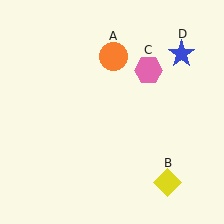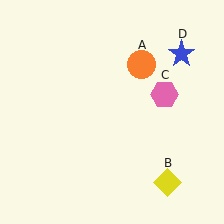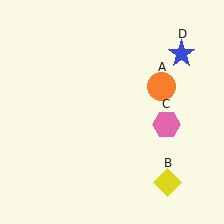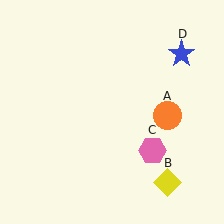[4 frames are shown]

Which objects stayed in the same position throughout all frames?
Yellow diamond (object B) and blue star (object D) remained stationary.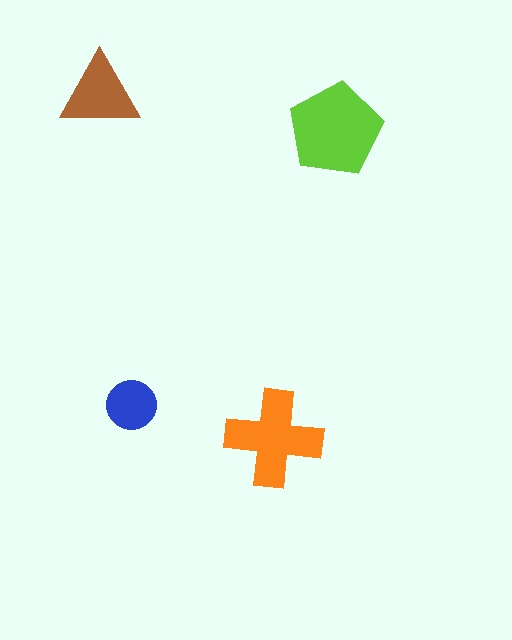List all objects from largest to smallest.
The lime pentagon, the orange cross, the brown triangle, the blue circle.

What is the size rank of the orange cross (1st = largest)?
2nd.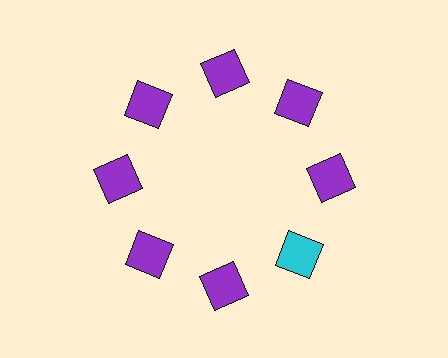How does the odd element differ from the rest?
It has a different color: cyan instead of purple.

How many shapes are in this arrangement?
There are 8 shapes arranged in a ring pattern.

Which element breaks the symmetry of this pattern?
The cyan square at roughly the 4 o'clock position breaks the symmetry. All other shapes are purple squares.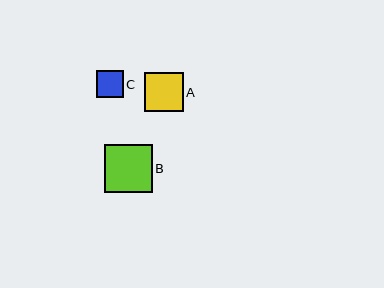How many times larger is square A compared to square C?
Square A is approximately 1.4 times the size of square C.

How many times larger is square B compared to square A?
Square B is approximately 1.2 times the size of square A.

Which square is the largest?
Square B is the largest with a size of approximately 48 pixels.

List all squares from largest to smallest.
From largest to smallest: B, A, C.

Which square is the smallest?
Square C is the smallest with a size of approximately 27 pixels.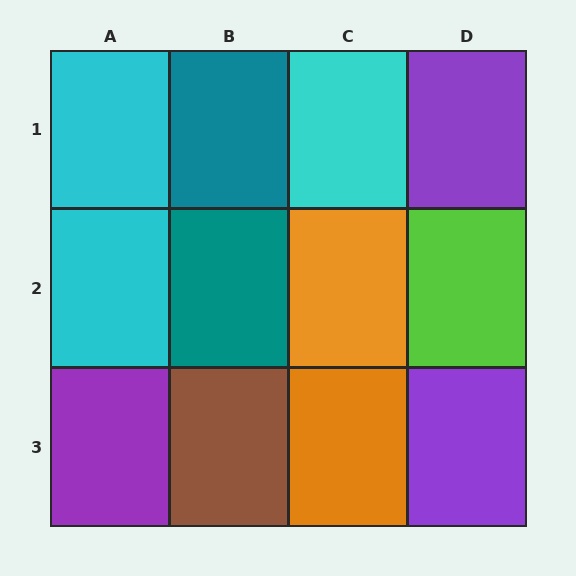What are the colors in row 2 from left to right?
Cyan, teal, orange, lime.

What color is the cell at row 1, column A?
Cyan.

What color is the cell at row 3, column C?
Orange.